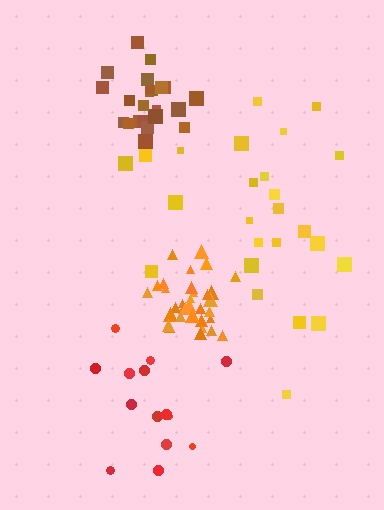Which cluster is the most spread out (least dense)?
Yellow.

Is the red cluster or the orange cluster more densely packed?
Orange.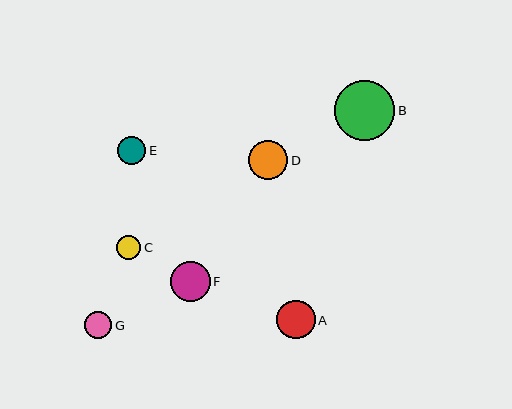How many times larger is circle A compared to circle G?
Circle A is approximately 1.4 times the size of circle G.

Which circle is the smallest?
Circle C is the smallest with a size of approximately 24 pixels.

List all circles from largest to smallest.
From largest to smallest: B, F, D, A, E, G, C.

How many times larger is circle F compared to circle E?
Circle F is approximately 1.4 times the size of circle E.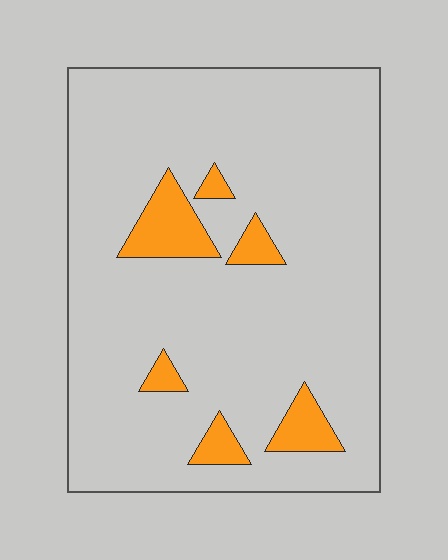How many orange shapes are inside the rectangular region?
6.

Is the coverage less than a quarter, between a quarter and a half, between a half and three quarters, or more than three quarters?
Less than a quarter.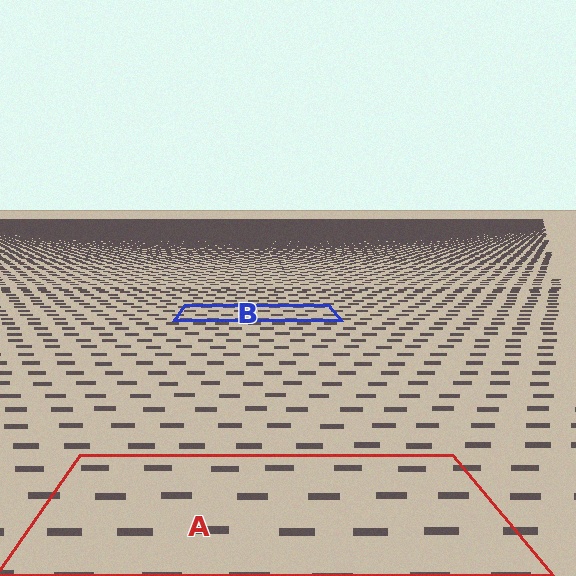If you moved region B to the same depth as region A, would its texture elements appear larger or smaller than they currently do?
They would appear larger. At a closer depth, the same texture elements are projected at a bigger on-screen size.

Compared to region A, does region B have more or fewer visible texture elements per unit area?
Region B has more texture elements per unit area — they are packed more densely because it is farther away.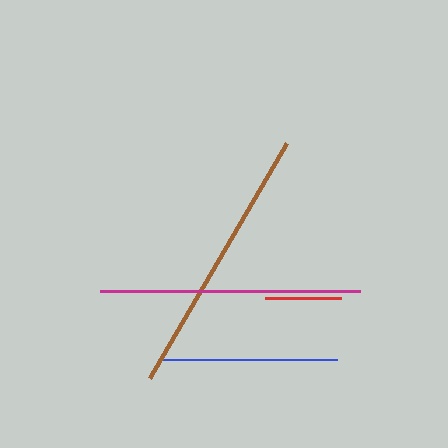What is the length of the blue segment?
The blue segment is approximately 177 pixels long.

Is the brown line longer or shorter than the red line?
The brown line is longer than the red line.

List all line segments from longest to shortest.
From longest to shortest: brown, magenta, blue, red.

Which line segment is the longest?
The brown line is the longest at approximately 272 pixels.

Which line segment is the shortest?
The red line is the shortest at approximately 76 pixels.